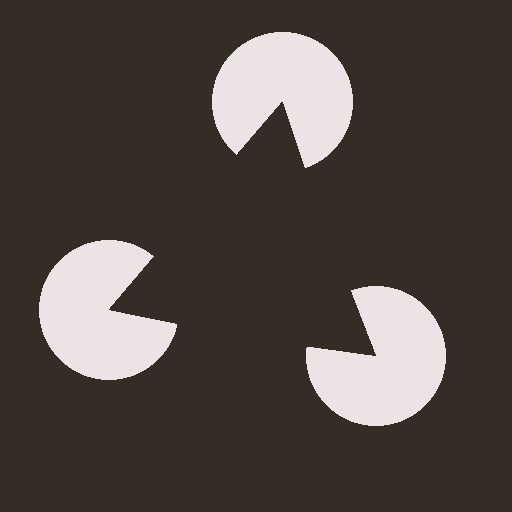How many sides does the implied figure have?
3 sides.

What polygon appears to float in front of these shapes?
An illusory triangle — its edges are inferred from the aligned wedge cuts in the pac-man discs, not physically drawn.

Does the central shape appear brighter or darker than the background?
It typically appears slightly darker than the background, even though no actual brightness change is drawn.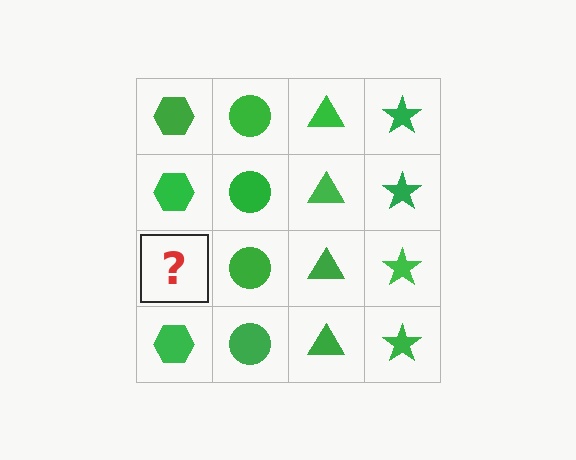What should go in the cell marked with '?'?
The missing cell should contain a green hexagon.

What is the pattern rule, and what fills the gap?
The rule is that each column has a consistent shape. The gap should be filled with a green hexagon.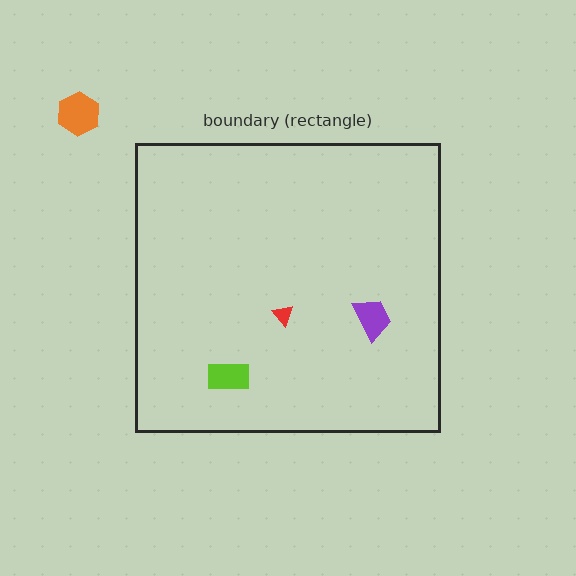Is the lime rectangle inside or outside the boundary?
Inside.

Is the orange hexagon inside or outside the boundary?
Outside.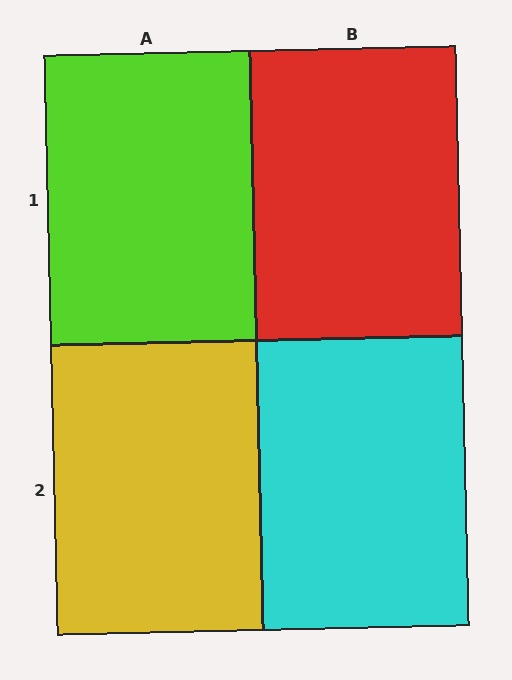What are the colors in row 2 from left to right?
Yellow, cyan.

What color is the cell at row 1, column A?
Lime.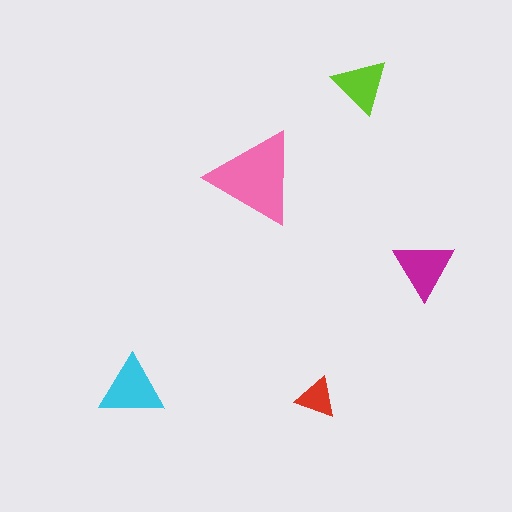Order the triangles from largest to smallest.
the pink one, the cyan one, the magenta one, the lime one, the red one.